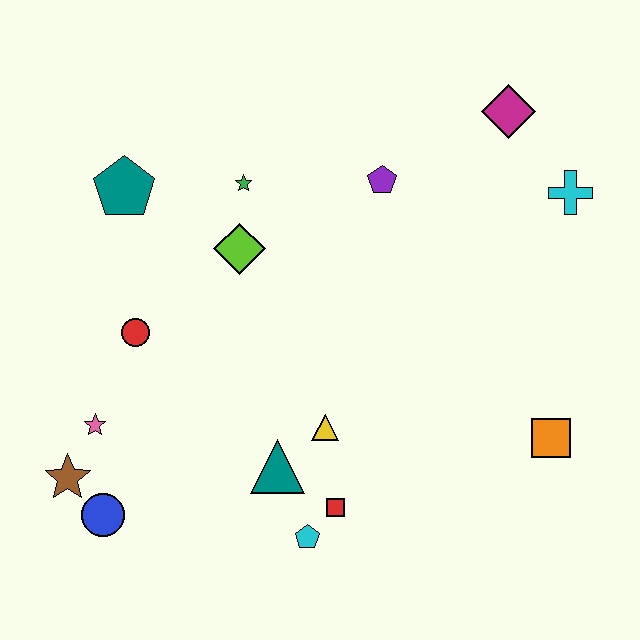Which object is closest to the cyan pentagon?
The red square is closest to the cyan pentagon.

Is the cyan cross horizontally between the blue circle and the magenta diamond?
No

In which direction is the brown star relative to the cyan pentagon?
The brown star is to the left of the cyan pentagon.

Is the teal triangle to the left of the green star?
No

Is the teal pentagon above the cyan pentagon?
Yes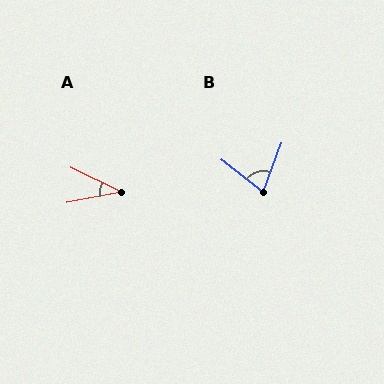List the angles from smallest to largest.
A (37°), B (73°).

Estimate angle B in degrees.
Approximately 73 degrees.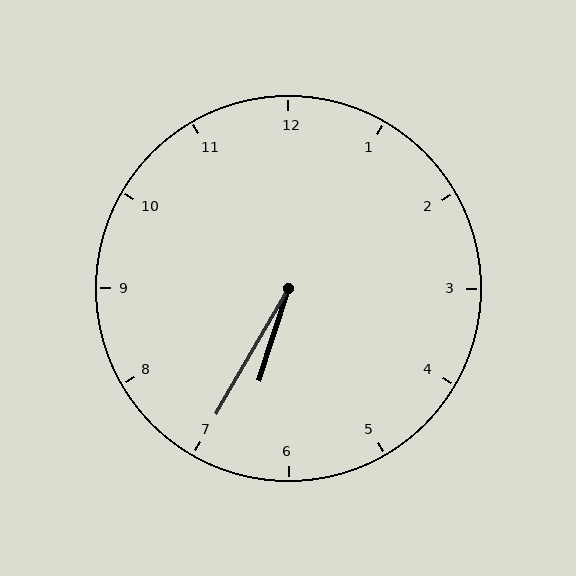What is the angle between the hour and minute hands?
Approximately 12 degrees.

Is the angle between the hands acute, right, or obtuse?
It is acute.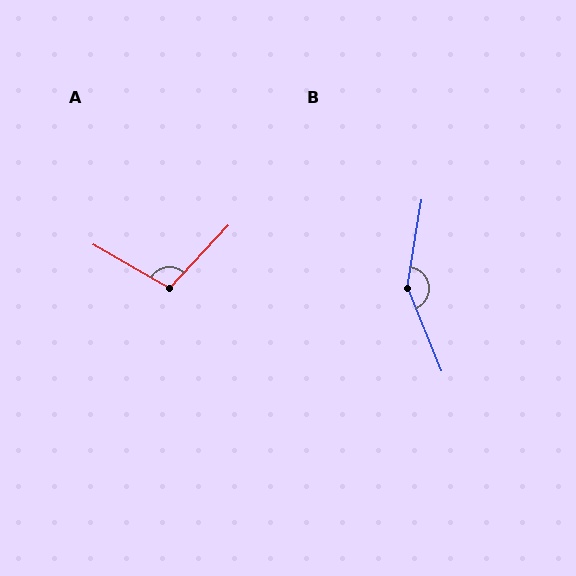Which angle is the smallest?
A, at approximately 103 degrees.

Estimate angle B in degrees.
Approximately 149 degrees.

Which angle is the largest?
B, at approximately 149 degrees.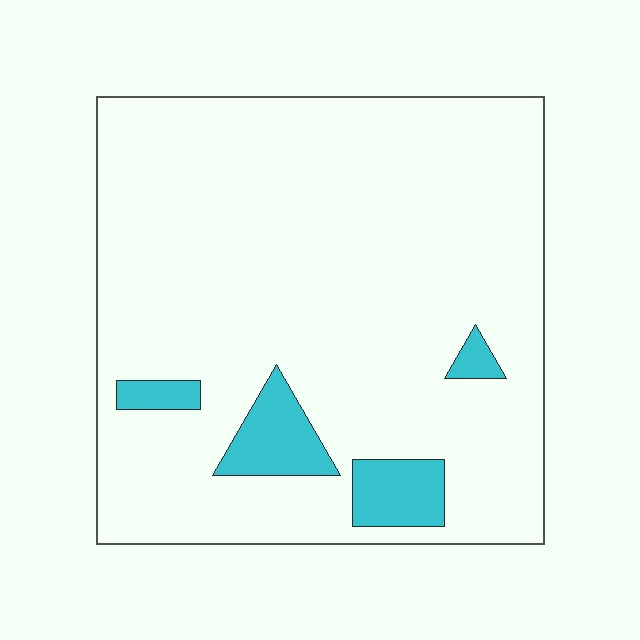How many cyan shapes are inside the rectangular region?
4.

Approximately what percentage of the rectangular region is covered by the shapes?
Approximately 10%.